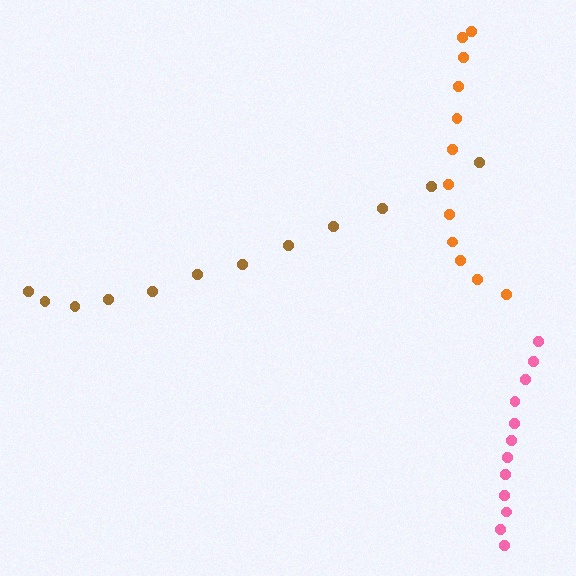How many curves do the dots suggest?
There are 3 distinct paths.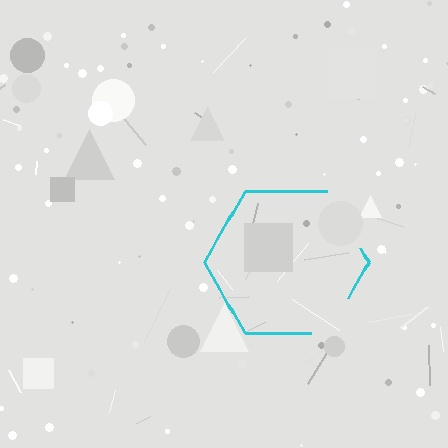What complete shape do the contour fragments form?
The contour fragments form a hexagon.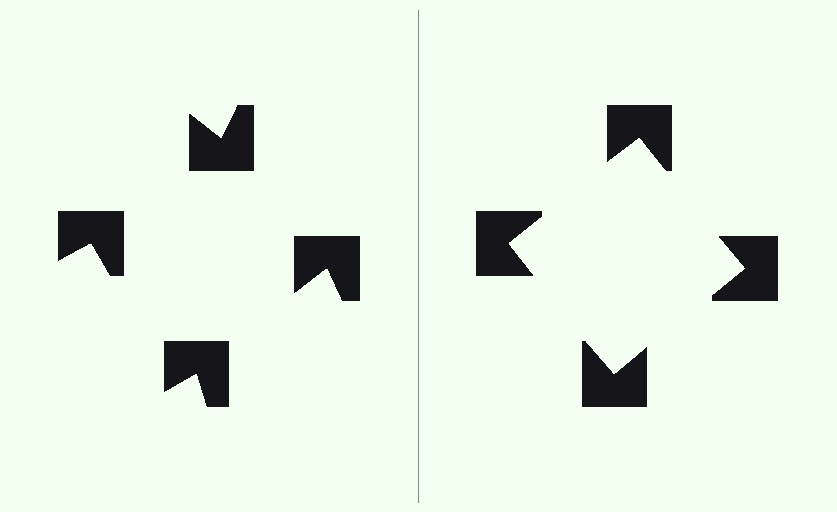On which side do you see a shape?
An illusory square appears on the right side. On the left side the wedge cuts are rotated, so no coherent shape forms.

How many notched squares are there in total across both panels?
8 — 4 on each side.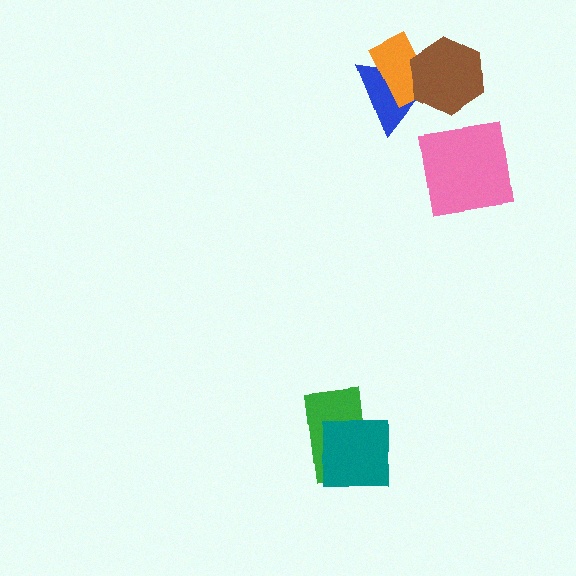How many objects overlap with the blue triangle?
2 objects overlap with the blue triangle.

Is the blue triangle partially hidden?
Yes, it is partially covered by another shape.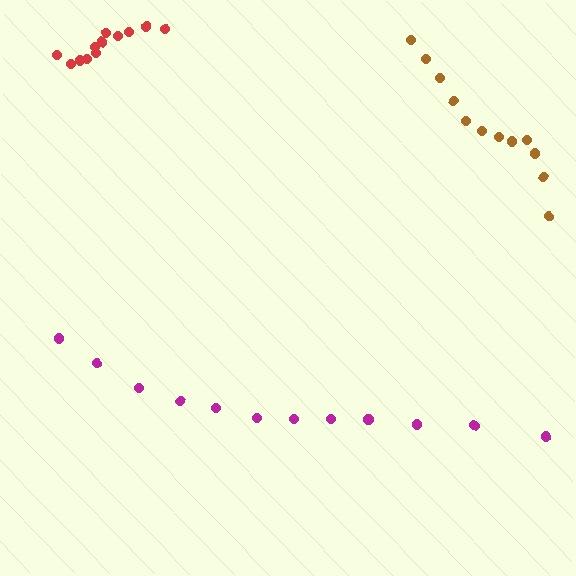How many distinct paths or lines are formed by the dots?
There are 3 distinct paths.